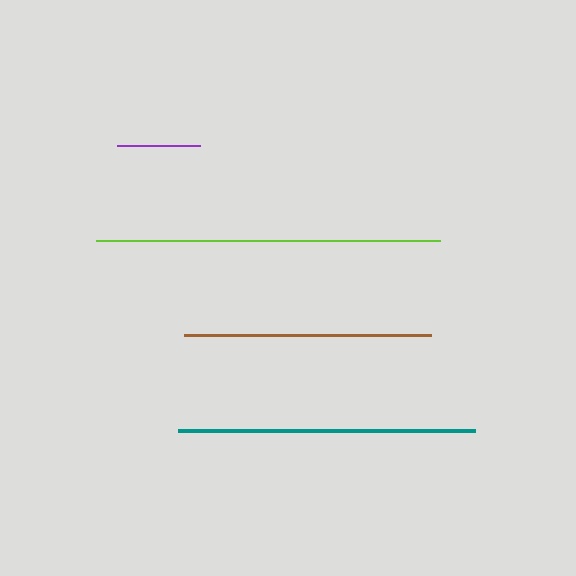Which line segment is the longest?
The lime line is the longest at approximately 344 pixels.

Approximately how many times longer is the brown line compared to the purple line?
The brown line is approximately 3.0 times the length of the purple line.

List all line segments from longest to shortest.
From longest to shortest: lime, teal, brown, purple.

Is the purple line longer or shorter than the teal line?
The teal line is longer than the purple line.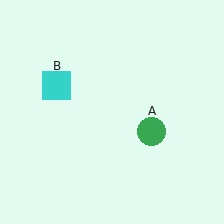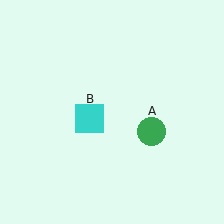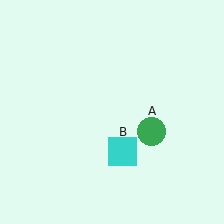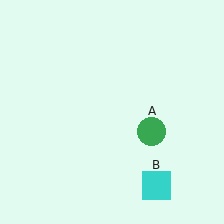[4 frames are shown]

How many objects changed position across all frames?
1 object changed position: cyan square (object B).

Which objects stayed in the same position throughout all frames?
Green circle (object A) remained stationary.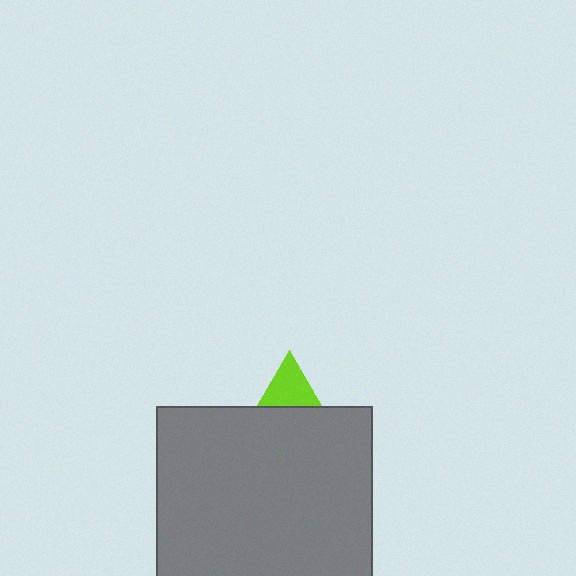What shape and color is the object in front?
The object in front is a gray rectangle.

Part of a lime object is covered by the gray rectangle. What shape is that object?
It is a triangle.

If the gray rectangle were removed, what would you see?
You would see the complete lime triangle.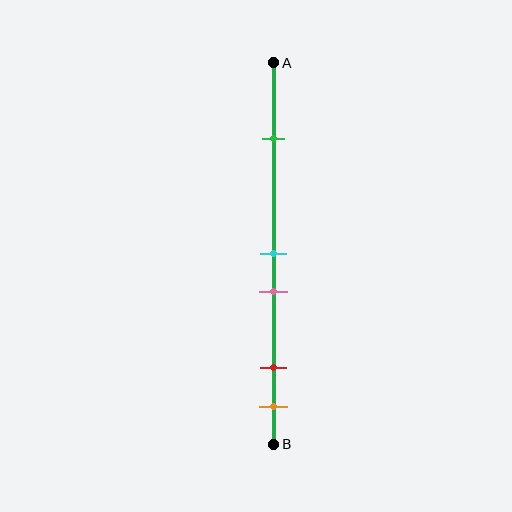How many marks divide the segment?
There are 5 marks dividing the segment.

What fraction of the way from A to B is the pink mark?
The pink mark is approximately 60% (0.6) of the way from A to B.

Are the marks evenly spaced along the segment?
No, the marks are not evenly spaced.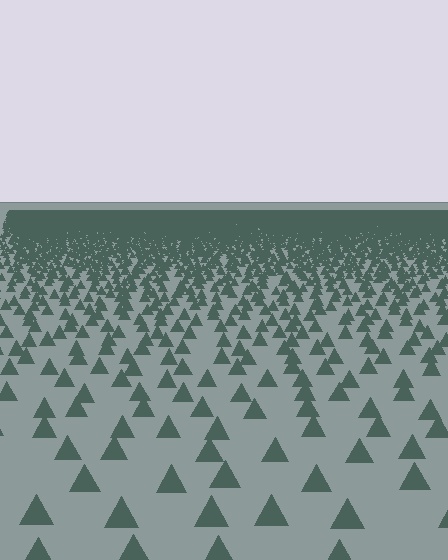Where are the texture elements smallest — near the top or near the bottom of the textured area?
Near the top.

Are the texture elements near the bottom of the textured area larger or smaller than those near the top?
Larger. Near the bottom, elements are closer to the viewer and appear at a bigger on-screen size.